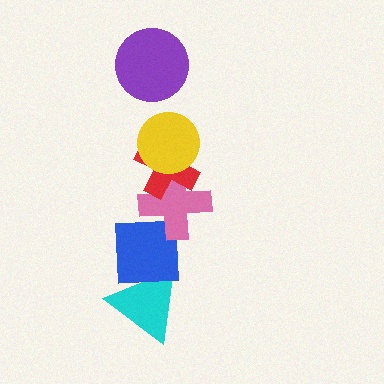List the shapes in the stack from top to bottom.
From top to bottom: the purple circle, the yellow circle, the red cross, the pink cross, the blue square, the cyan triangle.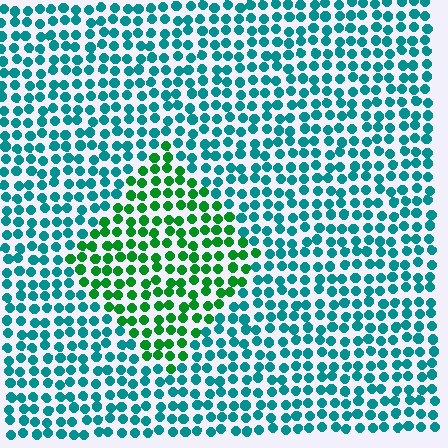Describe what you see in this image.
The image is filled with small teal elements in a uniform arrangement. A diamond-shaped region is visible where the elements are tinted to a slightly different hue, forming a subtle color boundary.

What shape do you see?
I see a diamond.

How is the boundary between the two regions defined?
The boundary is defined purely by a slight shift in hue (about 48 degrees). Spacing, size, and orientation are identical on both sides.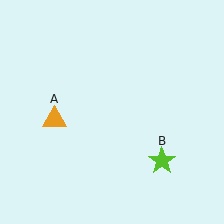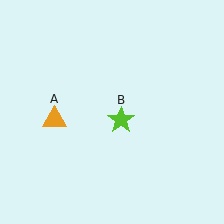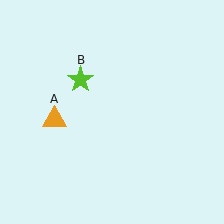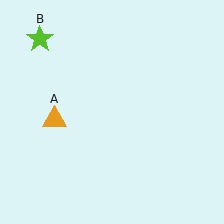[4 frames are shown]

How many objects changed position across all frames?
1 object changed position: lime star (object B).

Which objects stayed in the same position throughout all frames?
Orange triangle (object A) remained stationary.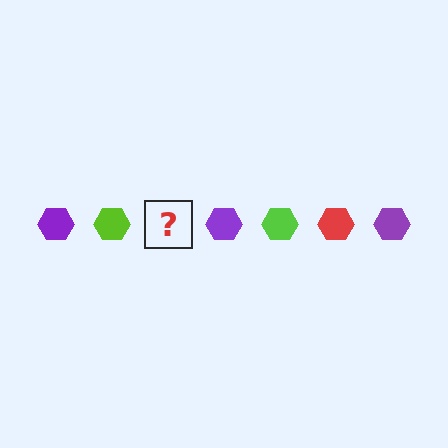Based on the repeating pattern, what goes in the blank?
The blank should be a red hexagon.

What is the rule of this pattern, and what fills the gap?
The rule is that the pattern cycles through purple, lime, red hexagons. The gap should be filled with a red hexagon.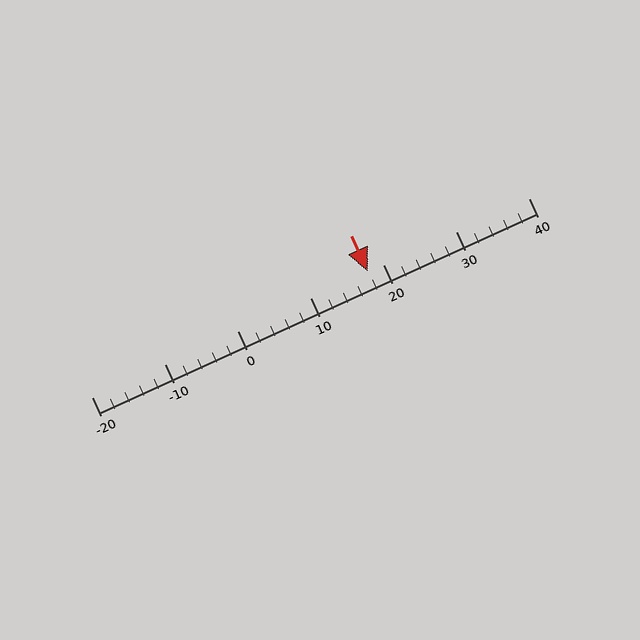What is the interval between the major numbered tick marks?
The major tick marks are spaced 10 units apart.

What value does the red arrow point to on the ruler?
The red arrow points to approximately 18.